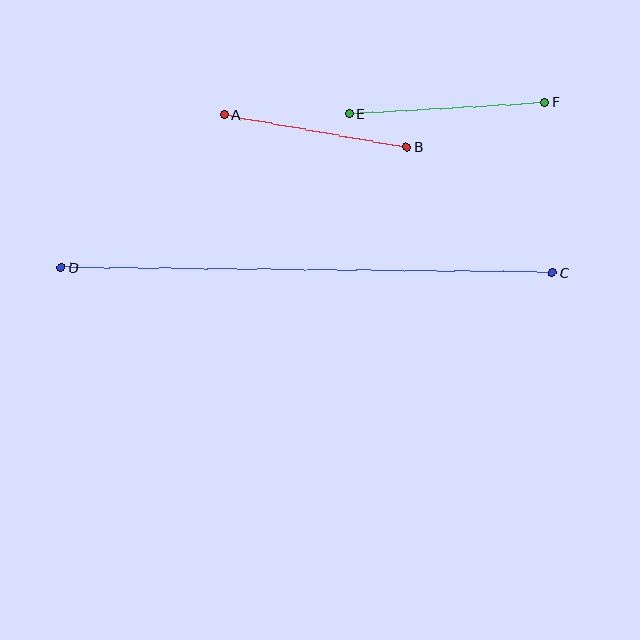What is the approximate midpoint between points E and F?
The midpoint is at approximately (447, 108) pixels.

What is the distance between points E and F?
The distance is approximately 195 pixels.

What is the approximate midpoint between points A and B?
The midpoint is at approximately (316, 131) pixels.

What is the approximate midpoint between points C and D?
The midpoint is at approximately (307, 270) pixels.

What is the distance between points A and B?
The distance is approximately 185 pixels.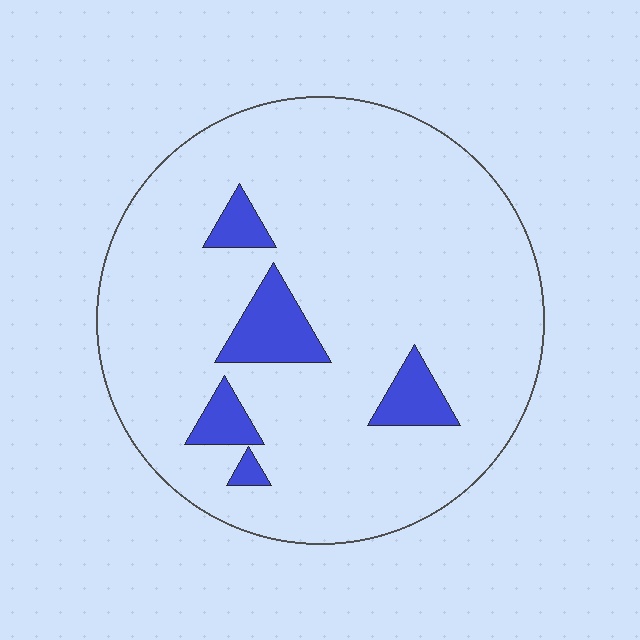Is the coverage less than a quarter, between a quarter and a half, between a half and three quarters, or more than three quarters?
Less than a quarter.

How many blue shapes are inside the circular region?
5.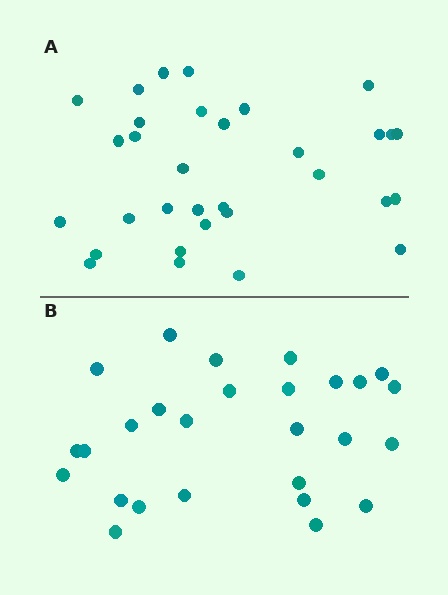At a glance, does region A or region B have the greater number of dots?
Region A (the top region) has more dots.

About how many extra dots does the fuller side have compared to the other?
Region A has about 5 more dots than region B.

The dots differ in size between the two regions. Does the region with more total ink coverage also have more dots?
No. Region B has more total ink coverage because its dots are larger, but region A actually contains more individual dots. Total area can be misleading — the number of items is what matters here.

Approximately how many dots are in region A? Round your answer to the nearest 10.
About 30 dots. (The exact count is 32, which rounds to 30.)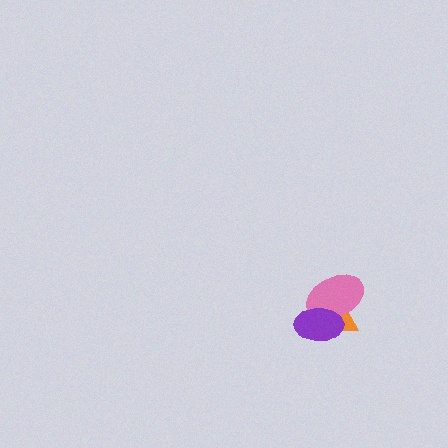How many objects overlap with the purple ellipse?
2 objects overlap with the purple ellipse.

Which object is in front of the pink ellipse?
The purple ellipse is in front of the pink ellipse.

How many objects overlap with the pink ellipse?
2 objects overlap with the pink ellipse.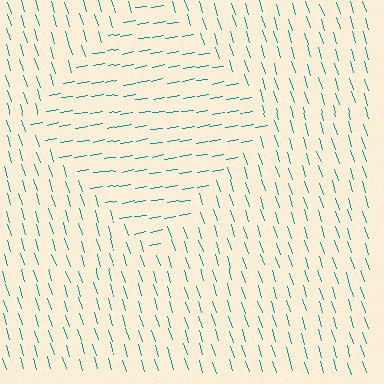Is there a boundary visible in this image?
Yes, there is a texture boundary formed by a change in line orientation.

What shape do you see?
I see a diamond.